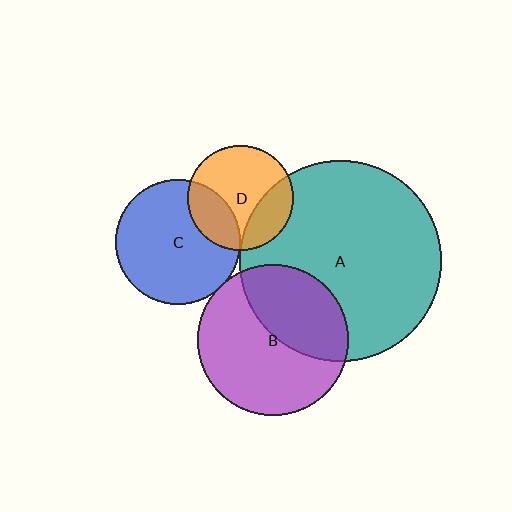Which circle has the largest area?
Circle A (teal).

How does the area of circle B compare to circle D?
Approximately 2.1 times.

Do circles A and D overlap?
Yes.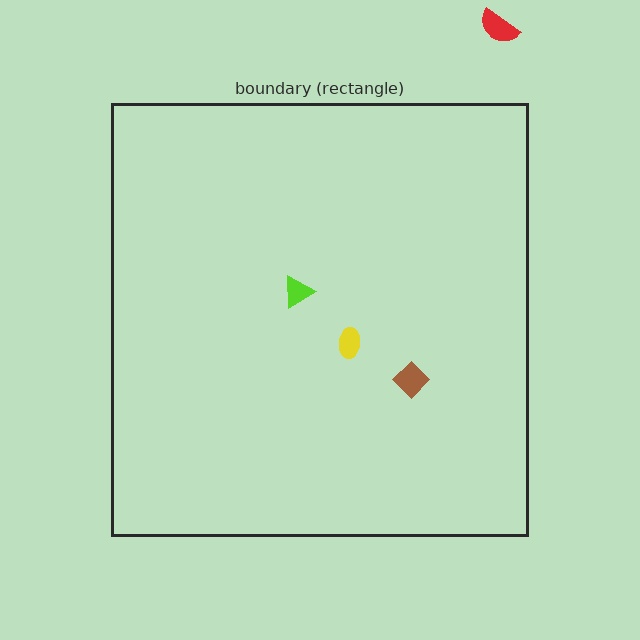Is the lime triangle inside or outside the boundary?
Inside.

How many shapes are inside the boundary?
3 inside, 1 outside.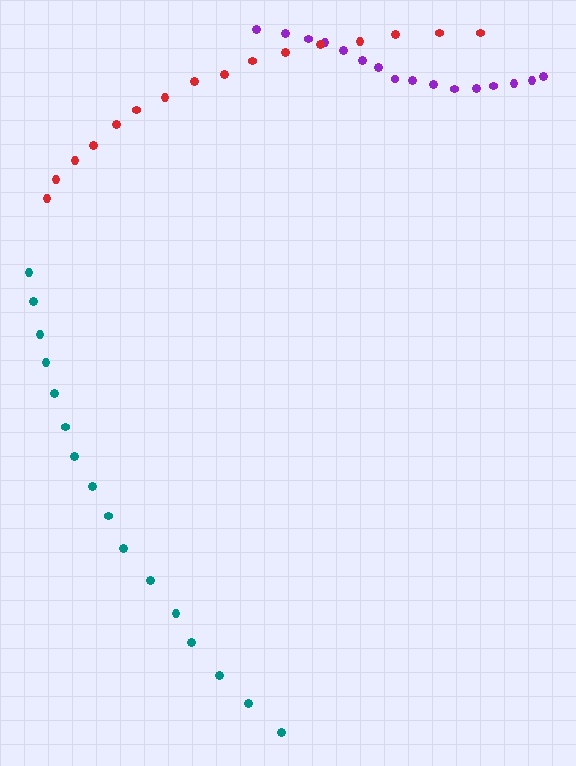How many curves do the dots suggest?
There are 3 distinct paths.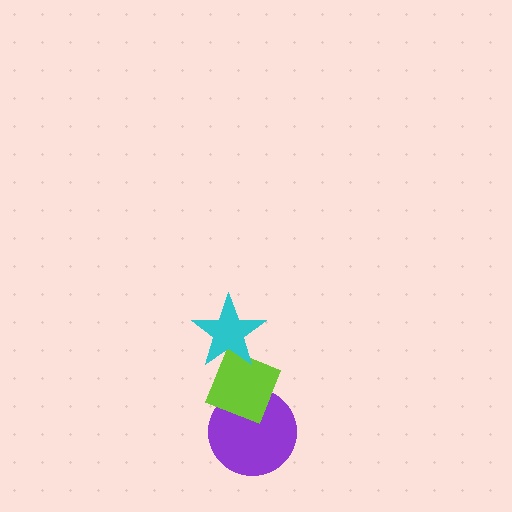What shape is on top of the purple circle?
The lime diamond is on top of the purple circle.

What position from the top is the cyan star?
The cyan star is 1st from the top.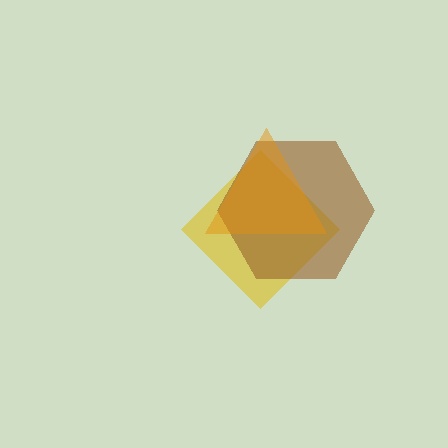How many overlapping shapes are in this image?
There are 3 overlapping shapes in the image.